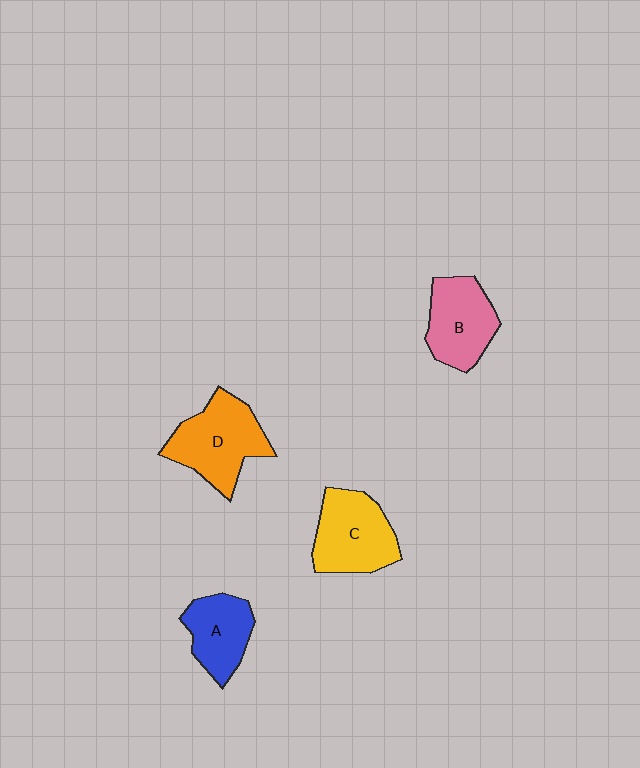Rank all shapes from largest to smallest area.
From largest to smallest: D (orange), C (yellow), B (pink), A (blue).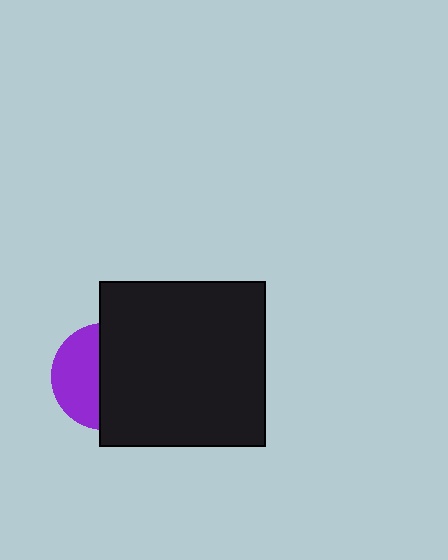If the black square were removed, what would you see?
You would see the complete purple circle.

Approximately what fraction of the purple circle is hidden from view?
Roughly 56% of the purple circle is hidden behind the black square.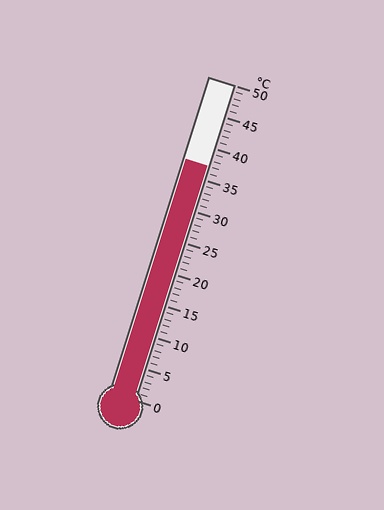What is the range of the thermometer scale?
The thermometer scale ranges from 0°C to 50°C.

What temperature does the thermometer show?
The thermometer shows approximately 37°C.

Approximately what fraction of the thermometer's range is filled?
The thermometer is filled to approximately 75% of its range.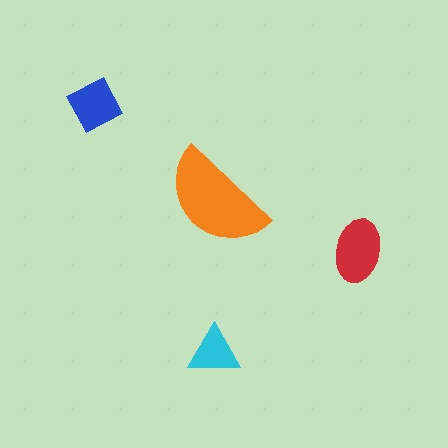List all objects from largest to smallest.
The orange semicircle, the red ellipse, the blue diamond, the cyan triangle.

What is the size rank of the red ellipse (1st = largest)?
2nd.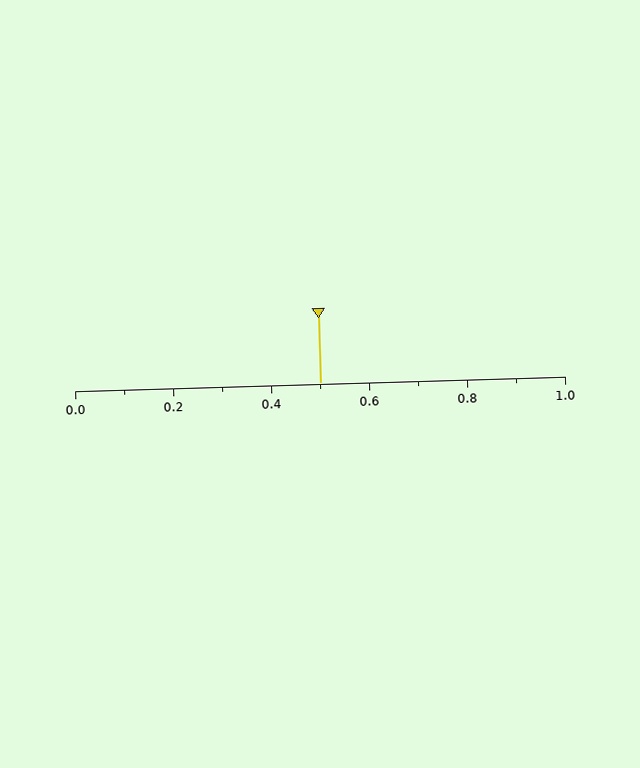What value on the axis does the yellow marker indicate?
The marker indicates approximately 0.5.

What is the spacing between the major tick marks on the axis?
The major ticks are spaced 0.2 apart.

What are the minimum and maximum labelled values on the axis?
The axis runs from 0.0 to 1.0.